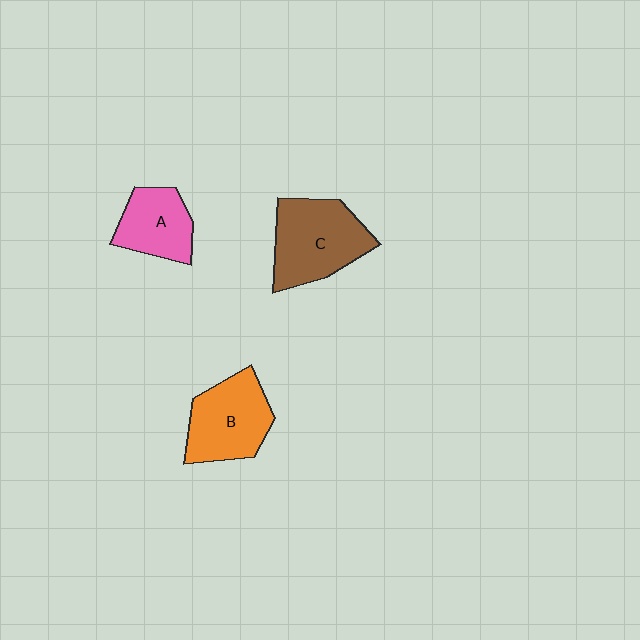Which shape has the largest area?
Shape C (brown).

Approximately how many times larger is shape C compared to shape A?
Approximately 1.5 times.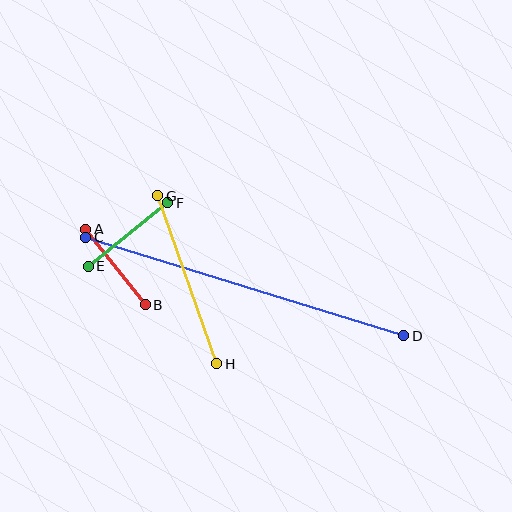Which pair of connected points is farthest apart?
Points C and D are farthest apart.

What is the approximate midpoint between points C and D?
The midpoint is at approximately (245, 286) pixels.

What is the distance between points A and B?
The distance is approximately 96 pixels.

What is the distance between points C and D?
The distance is approximately 333 pixels.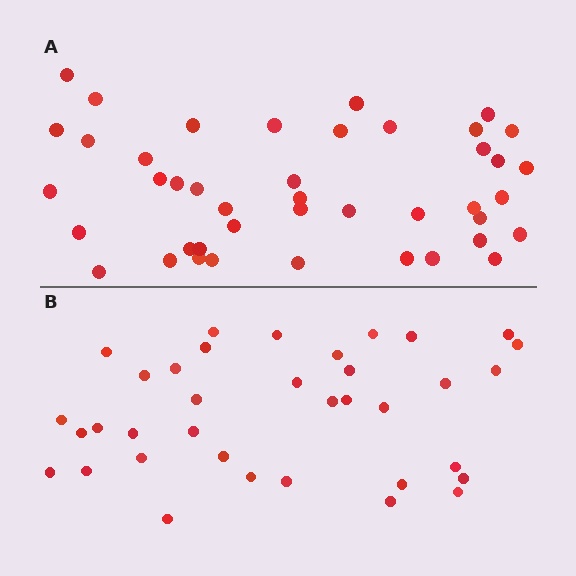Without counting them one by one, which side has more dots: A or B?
Region A (the top region) has more dots.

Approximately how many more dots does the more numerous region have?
Region A has roughly 8 or so more dots than region B.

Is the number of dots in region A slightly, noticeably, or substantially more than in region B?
Region A has only slightly more — the two regions are fairly close. The ratio is roughly 1.2 to 1.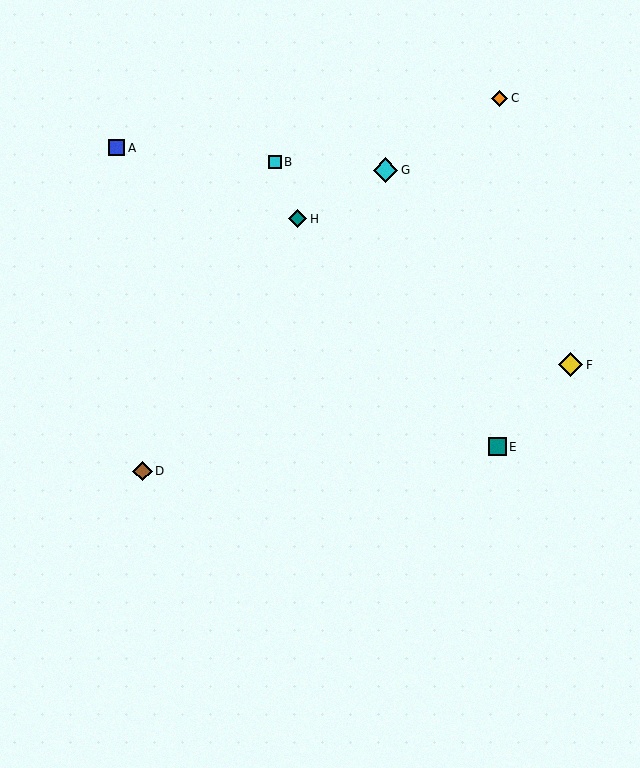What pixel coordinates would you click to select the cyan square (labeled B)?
Click at (275, 162) to select the cyan square B.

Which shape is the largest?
The cyan diamond (labeled G) is the largest.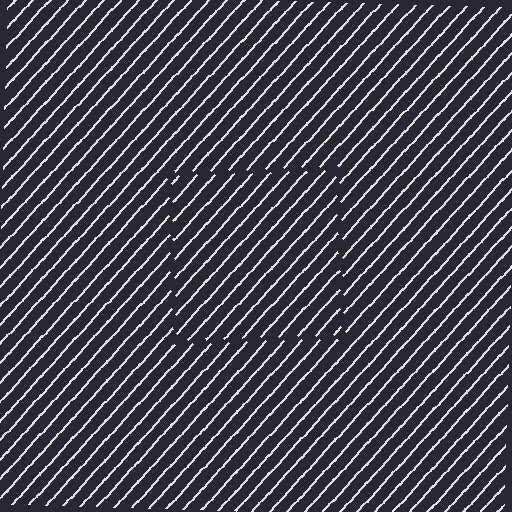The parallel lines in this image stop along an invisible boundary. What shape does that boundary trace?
An illusory square. The interior of the shape contains the same grating, shifted by half a period — the contour is defined by the phase discontinuity where line-ends from the inner and outer gratings abut.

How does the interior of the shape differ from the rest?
The interior of the shape contains the same grating, shifted by half a period — the contour is defined by the phase discontinuity where line-ends from the inner and outer gratings abut.